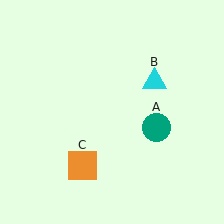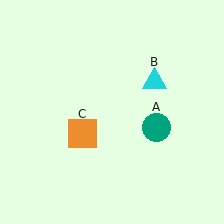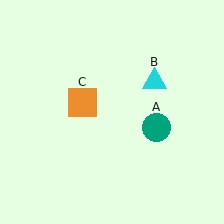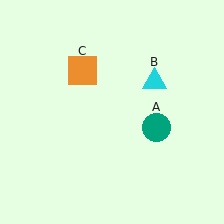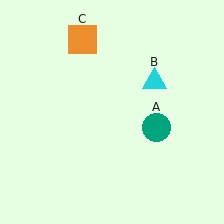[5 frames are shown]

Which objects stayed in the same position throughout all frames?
Teal circle (object A) and cyan triangle (object B) remained stationary.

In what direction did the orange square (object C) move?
The orange square (object C) moved up.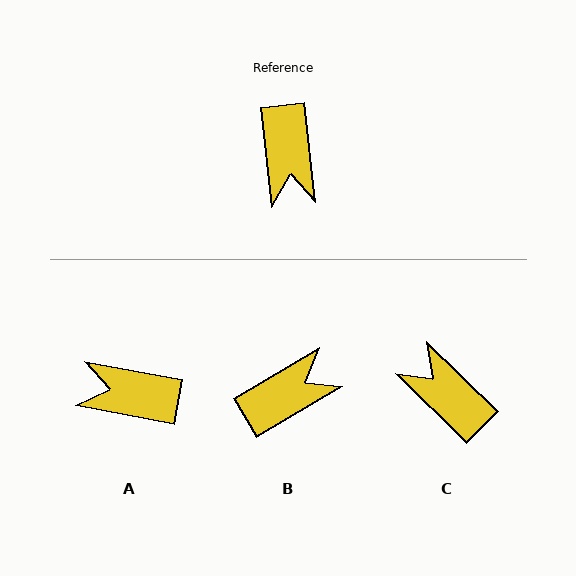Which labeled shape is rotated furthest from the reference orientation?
C, about 141 degrees away.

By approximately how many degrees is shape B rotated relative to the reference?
Approximately 114 degrees counter-clockwise.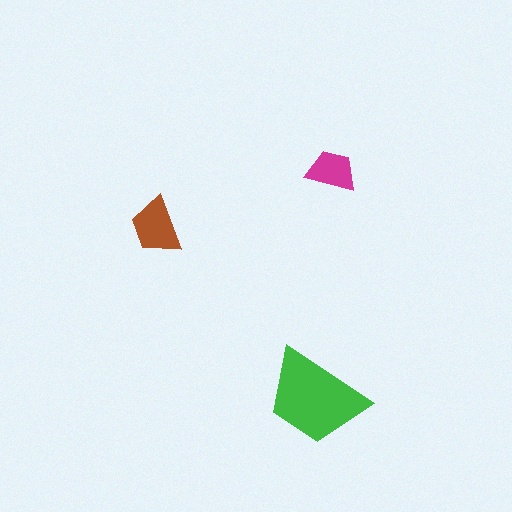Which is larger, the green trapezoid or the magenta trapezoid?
The green one.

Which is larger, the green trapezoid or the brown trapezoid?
The green one.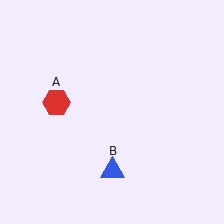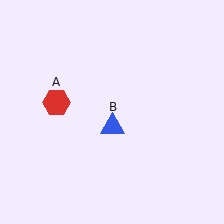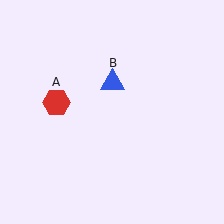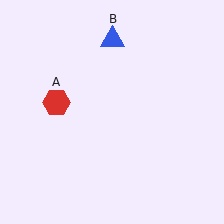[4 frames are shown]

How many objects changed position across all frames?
1 object changed position: blue triangle (object B).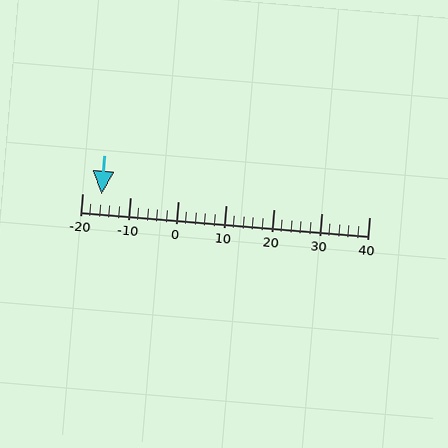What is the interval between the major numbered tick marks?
The major tick marks are spaced 10 units apart.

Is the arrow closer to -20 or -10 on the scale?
The arrow is closer to -20.